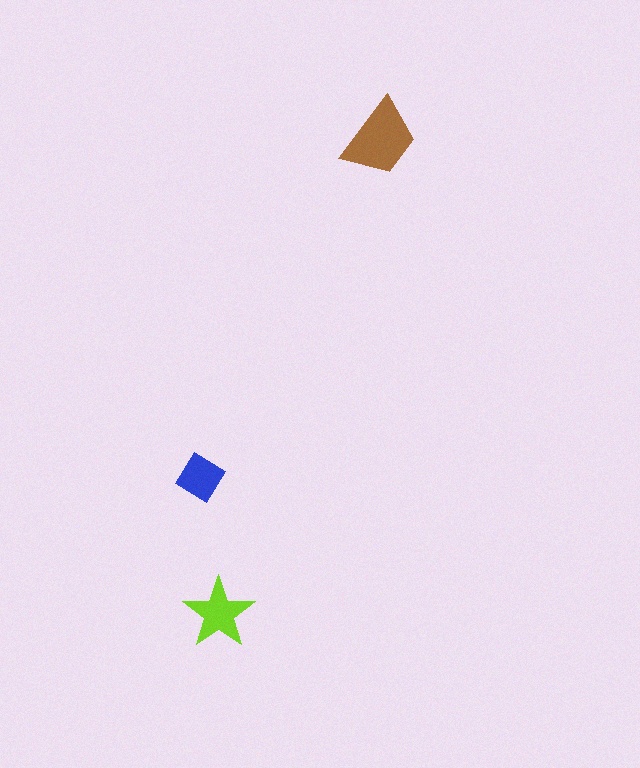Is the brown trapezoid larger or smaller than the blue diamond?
Larger.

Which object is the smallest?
The blue diamond.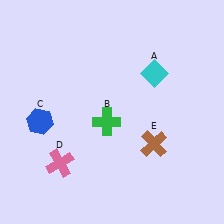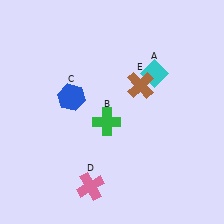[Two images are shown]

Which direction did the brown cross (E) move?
The brown cross (E) moved up.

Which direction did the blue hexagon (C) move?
The blue hexagon (C) moved right.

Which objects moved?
The objects that moved are: the blue hexagon (C), the pink cross (D), the brown cross (E).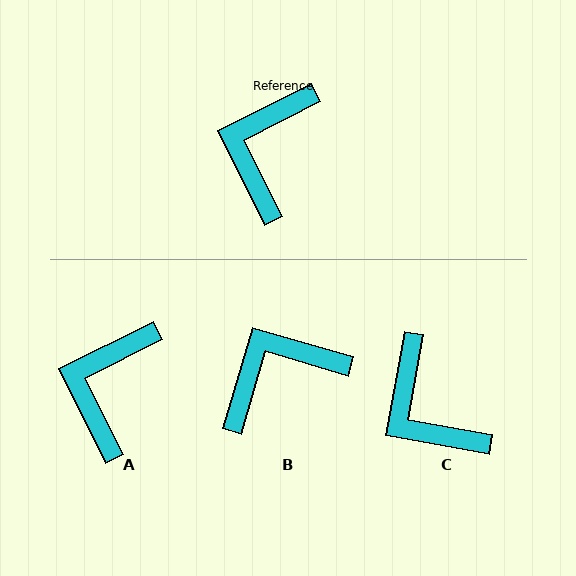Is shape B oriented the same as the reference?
No, it is off by about 43 degrees.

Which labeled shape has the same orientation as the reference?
A.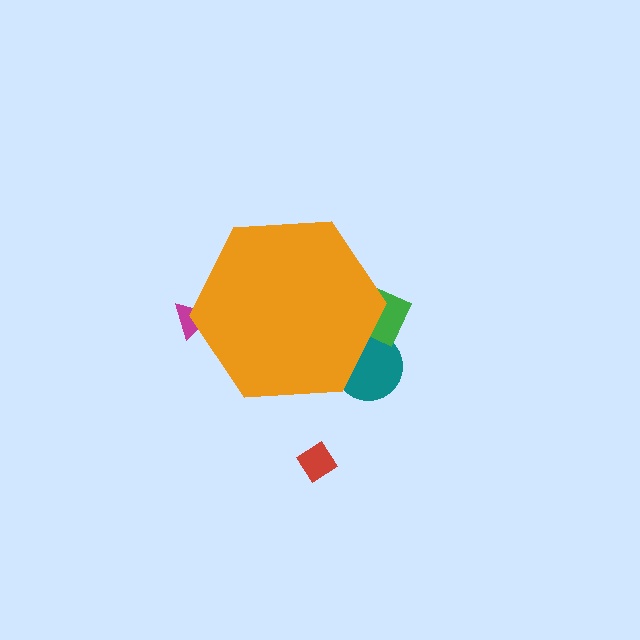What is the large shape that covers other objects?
An orange hexagon.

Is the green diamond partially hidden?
Yes, the green diamond is partially hidden behind the orange hexagon.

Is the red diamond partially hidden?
No, the red diamond is fully visible.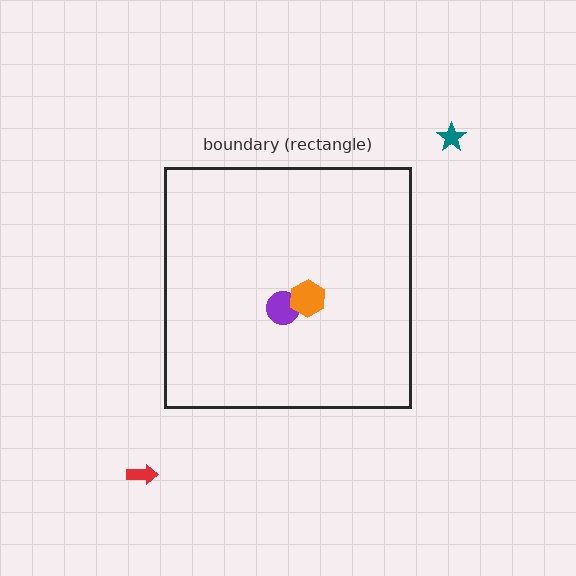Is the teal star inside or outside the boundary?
Outside.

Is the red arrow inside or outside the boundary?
Outside.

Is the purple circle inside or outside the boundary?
Inside.